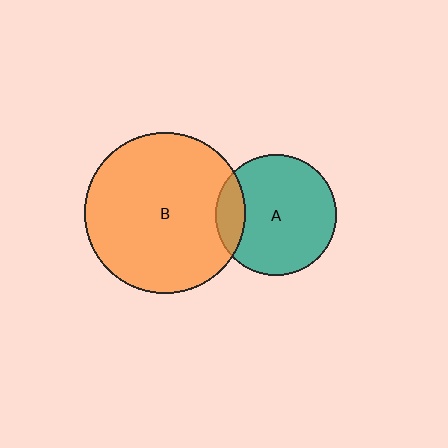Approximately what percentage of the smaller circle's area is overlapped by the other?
Approximately 15%.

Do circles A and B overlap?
Yes.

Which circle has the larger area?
Circle B (orange).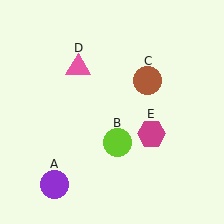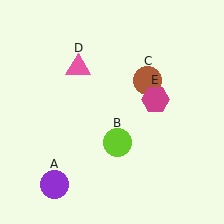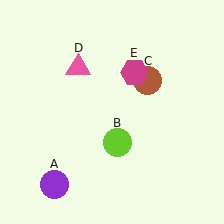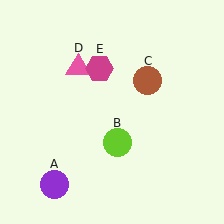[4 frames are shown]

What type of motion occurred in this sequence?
The magenta hexagon (object E) rotated counterclockwise around the center of the scene.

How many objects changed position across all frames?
1 object changed position: magenta hexagon (object E).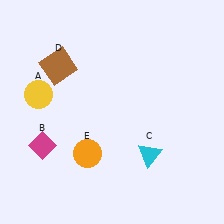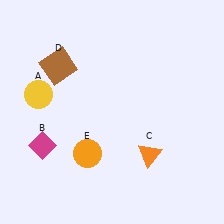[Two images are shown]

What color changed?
The triangle (C) changed from cyan in Image 1 to orange in Image 2.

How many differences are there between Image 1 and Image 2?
There is 1 difference between the two images.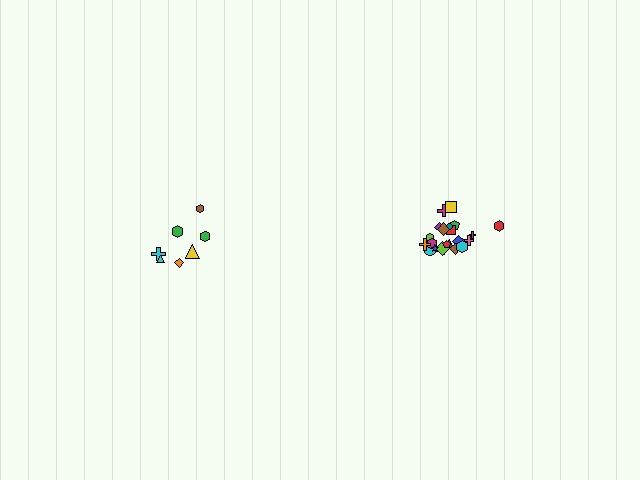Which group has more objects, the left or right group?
The right group.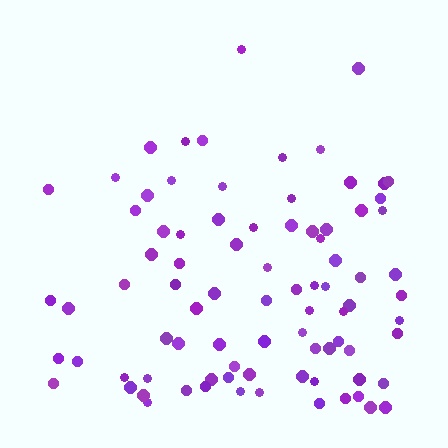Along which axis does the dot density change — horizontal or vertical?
Vertical.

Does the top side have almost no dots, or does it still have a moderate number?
Still a moderate number, just noticeably fewer than the bottom.